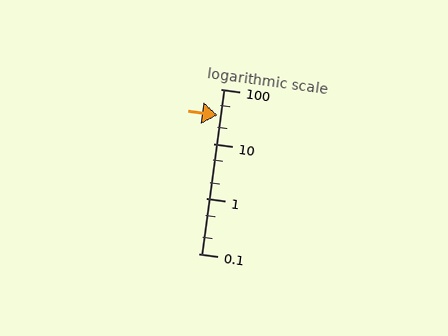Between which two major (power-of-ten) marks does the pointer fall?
The pointer is between 10 and 100.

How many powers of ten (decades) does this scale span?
The scale spans 3 decades, from 0.1 to 100.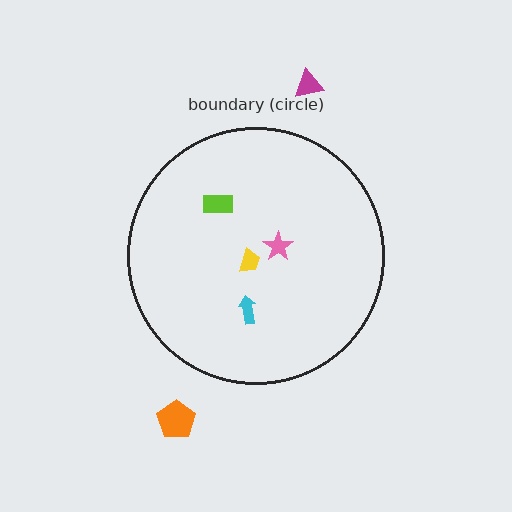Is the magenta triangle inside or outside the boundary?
Outside.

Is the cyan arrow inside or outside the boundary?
Inside.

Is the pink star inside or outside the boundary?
Inside.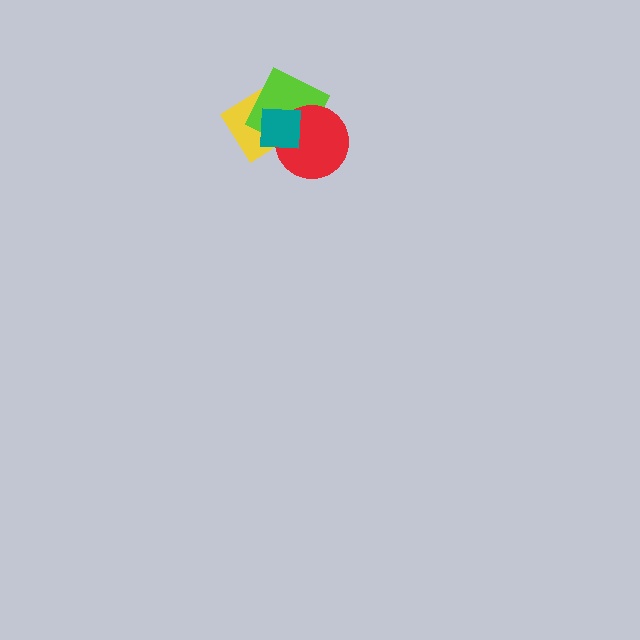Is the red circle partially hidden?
Yes, it is partially covered by another shape.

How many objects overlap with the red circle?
3 objects overlap with the red circle.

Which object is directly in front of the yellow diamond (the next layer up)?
The lime square is directly in front of the yellow diamond.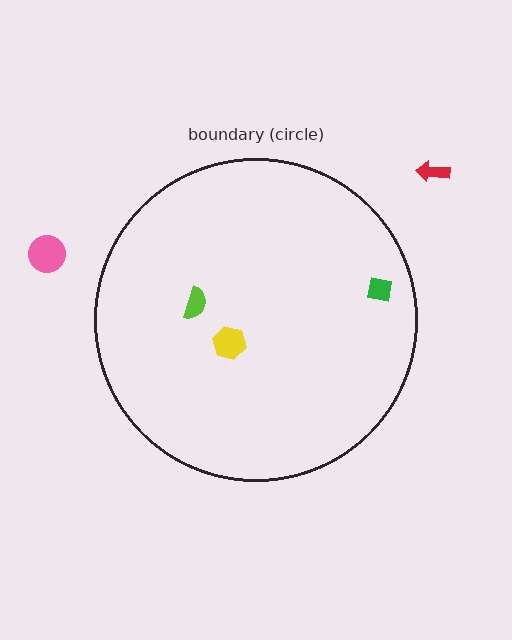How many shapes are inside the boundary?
3 inside, 2 outside.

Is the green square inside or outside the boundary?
Inside.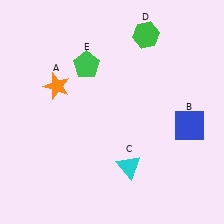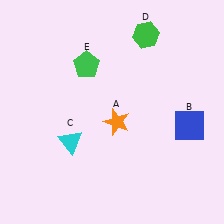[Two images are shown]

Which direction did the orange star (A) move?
The orange star (A) moved right.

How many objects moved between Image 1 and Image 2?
2 objects moved between the two images.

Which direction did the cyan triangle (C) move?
The cyan triangle (C) moved left.